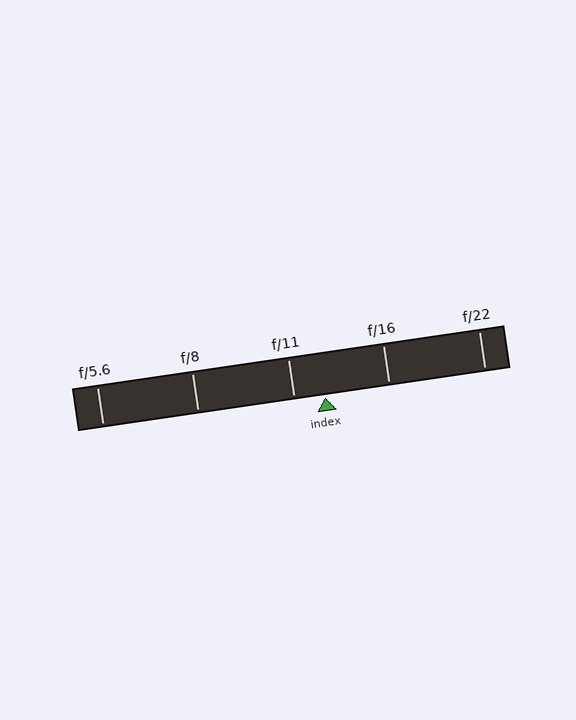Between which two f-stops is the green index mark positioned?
The index mark is between f/11 and f/16.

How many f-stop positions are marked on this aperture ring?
There are 5 f-stop positions marked.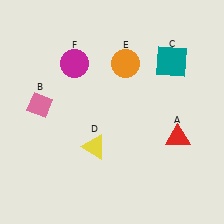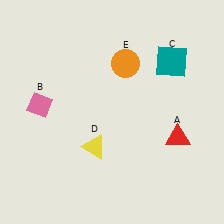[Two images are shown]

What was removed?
The magenta circle (F) was removed in Image 2.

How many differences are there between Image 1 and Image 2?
There is 1 difference between the two images.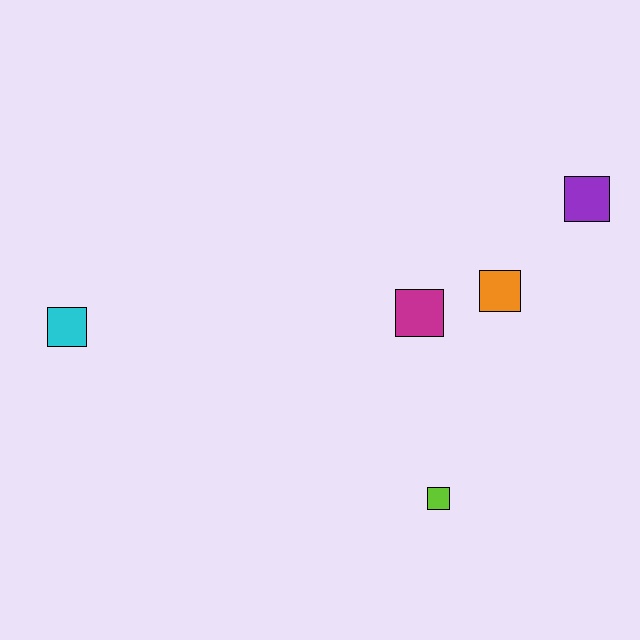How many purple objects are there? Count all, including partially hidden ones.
There is 1 purple object.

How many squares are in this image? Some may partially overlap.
There are 5 squares.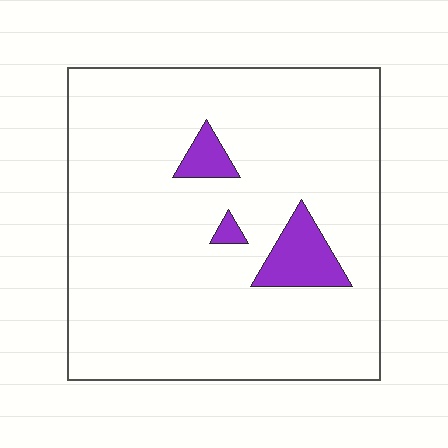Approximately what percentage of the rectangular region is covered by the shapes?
Approximately 5%.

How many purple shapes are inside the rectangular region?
3.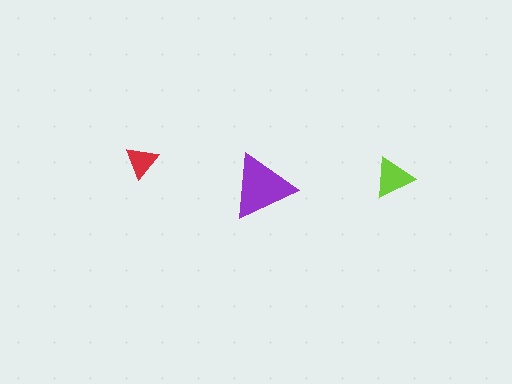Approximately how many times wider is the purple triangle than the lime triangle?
About 1.5 times wider.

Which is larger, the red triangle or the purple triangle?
The purple one.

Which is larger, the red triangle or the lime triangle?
The lime one.